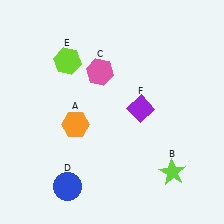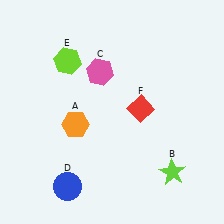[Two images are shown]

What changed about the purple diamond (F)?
In Image 1, F is purple. In Image 2, it changed to red.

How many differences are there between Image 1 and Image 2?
There is 1 difference between the two images.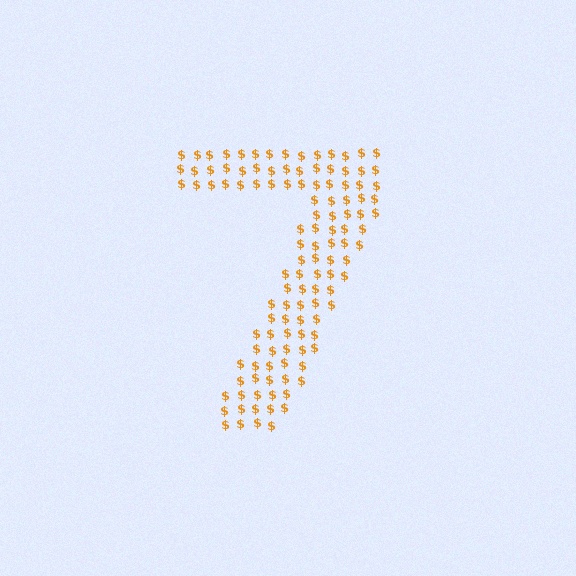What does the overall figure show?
The overall figure shows the digit 7.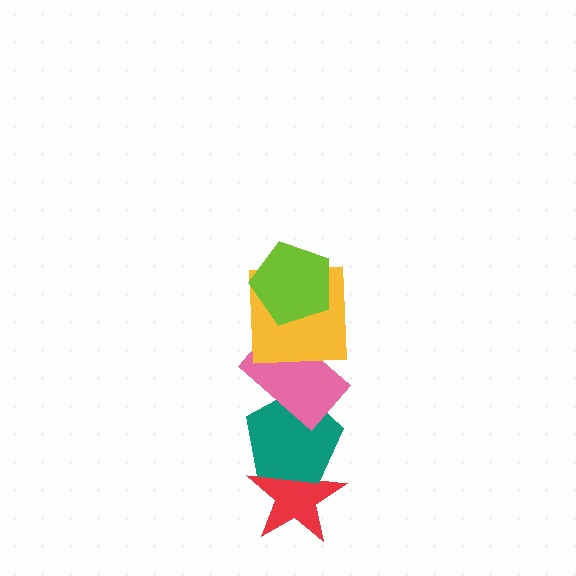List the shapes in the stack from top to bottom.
From top to bottom: the lime pentagon, the yellow square, the pink rectangle, the teal pentagon, the red star.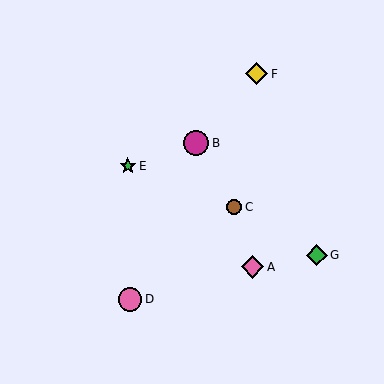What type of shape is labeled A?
Shape A is a pink diamond.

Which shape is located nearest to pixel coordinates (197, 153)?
The magenta circle (labeled B) at (196, 143) is nearest to that location.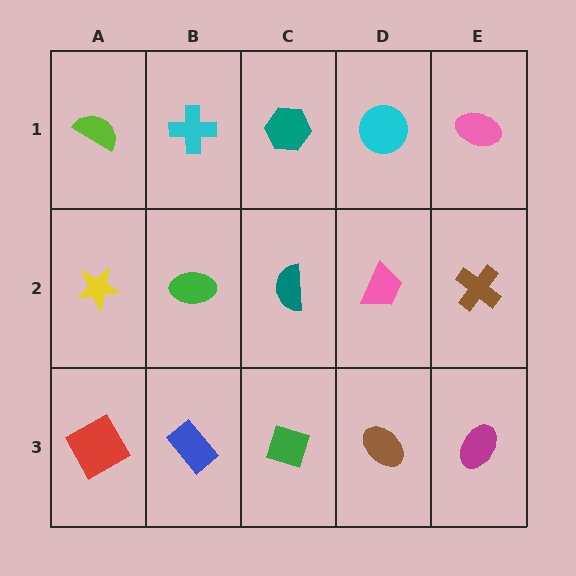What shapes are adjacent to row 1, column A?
A yellow star (row 2, column A), a cyan cross (row 1, column B).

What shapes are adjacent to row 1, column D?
A pink trapezoid (row 2, column D), a teal hexagon (row 1, column C), a pink ellipse (row 1, column E).